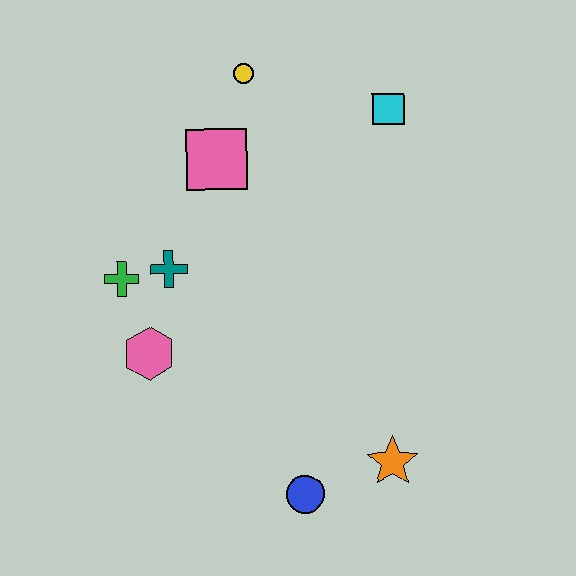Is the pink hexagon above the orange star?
Yes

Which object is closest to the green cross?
The teal cross is closest to the green cross.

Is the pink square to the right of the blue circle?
No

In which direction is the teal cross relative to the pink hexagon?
The teal cross is above the pink hexagon.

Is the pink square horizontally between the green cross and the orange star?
Yes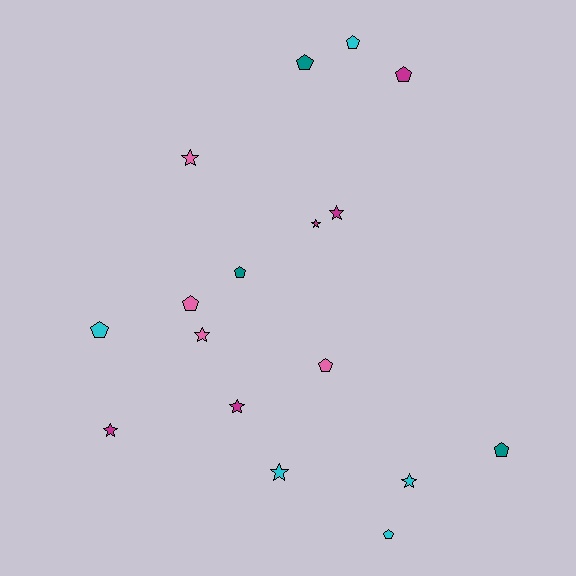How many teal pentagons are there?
There are 3 teal pentagons.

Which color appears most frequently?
Cyan, with 5 objects.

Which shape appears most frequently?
Pentagon, with 9 objects.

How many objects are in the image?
There are 17 objects.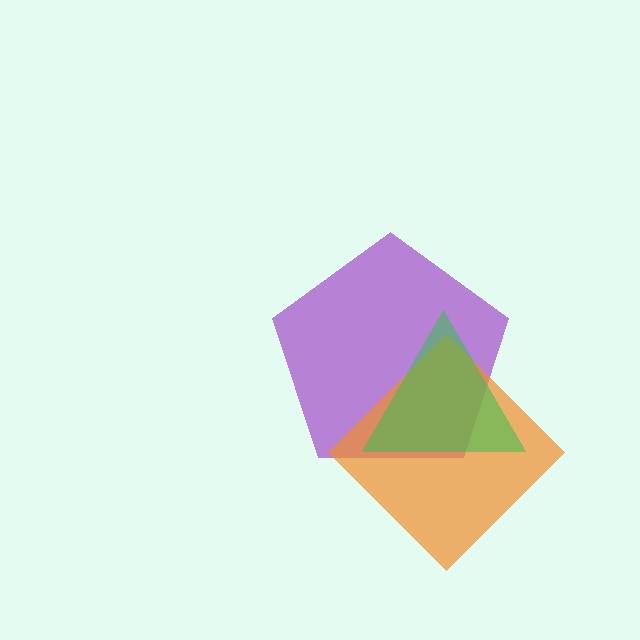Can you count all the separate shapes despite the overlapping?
Yes, there are 3 separate shapes.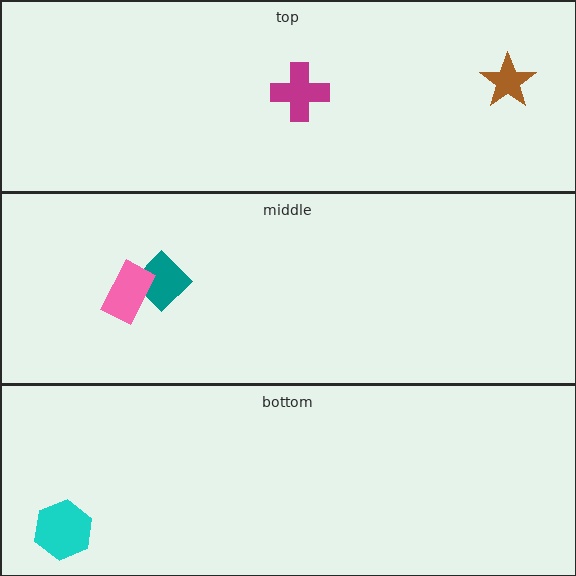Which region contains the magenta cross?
The top region.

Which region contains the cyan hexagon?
The bottom region.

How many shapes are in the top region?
2.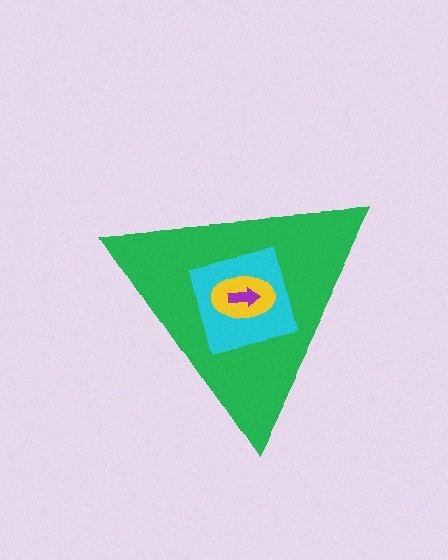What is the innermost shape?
The purple arrow.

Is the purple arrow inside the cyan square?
Yes.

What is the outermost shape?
The green triangle.